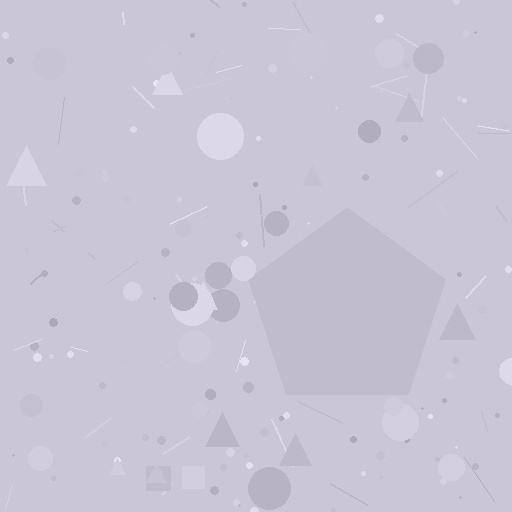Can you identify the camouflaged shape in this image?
The camouflaged shape is a pentagon.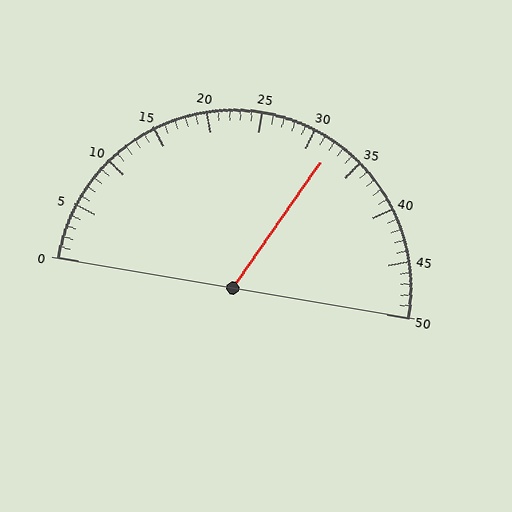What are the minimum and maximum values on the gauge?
The gauge ranges from 0 to 50.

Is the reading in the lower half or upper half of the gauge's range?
The reading is in the upper half of the range (0 to 50).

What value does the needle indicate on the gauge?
The needle indicates approximately 32.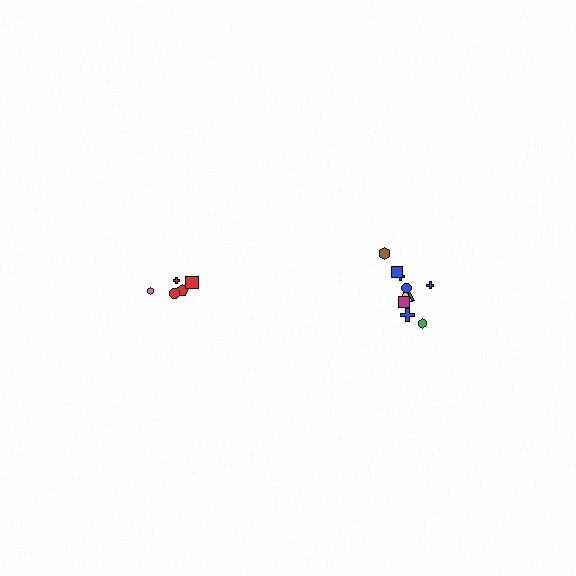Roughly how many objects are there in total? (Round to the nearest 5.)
Roughly 15 objects in total.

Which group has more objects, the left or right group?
The right group.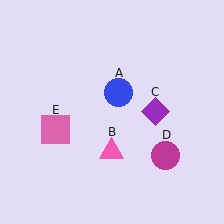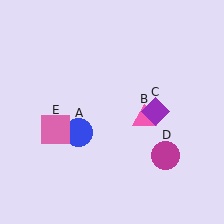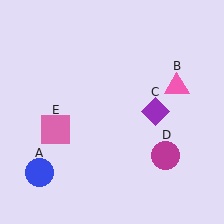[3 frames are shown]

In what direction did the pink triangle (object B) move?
The pink triangle (object B) moved up and to the right.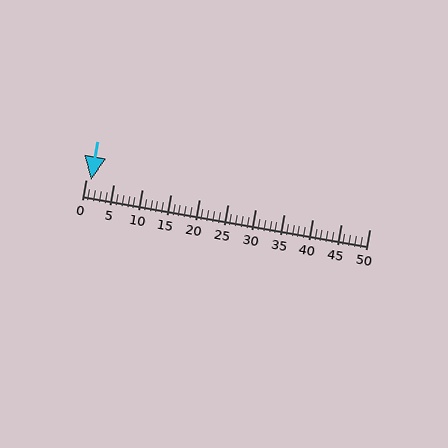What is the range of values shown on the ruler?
The ruler shows values from 0 to 50.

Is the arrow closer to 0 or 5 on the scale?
The arrow is closer to 0.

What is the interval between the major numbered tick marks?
The major tick marks are spaced 5 units apart.